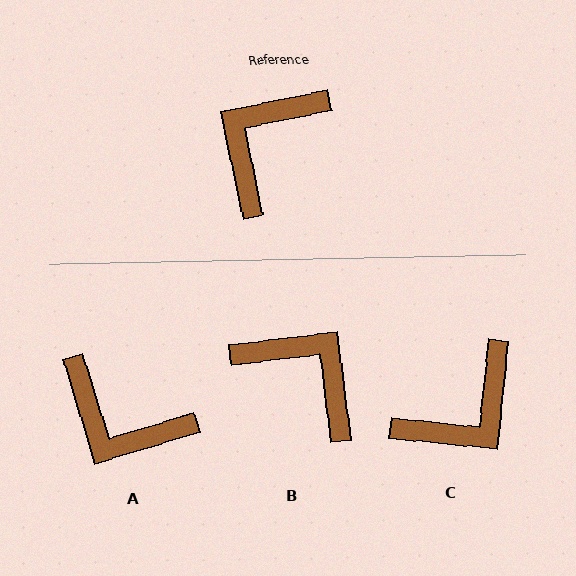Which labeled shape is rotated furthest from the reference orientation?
C, about 162 degrees away.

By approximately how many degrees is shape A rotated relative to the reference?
Approximately 96 degrees counter-clockwise.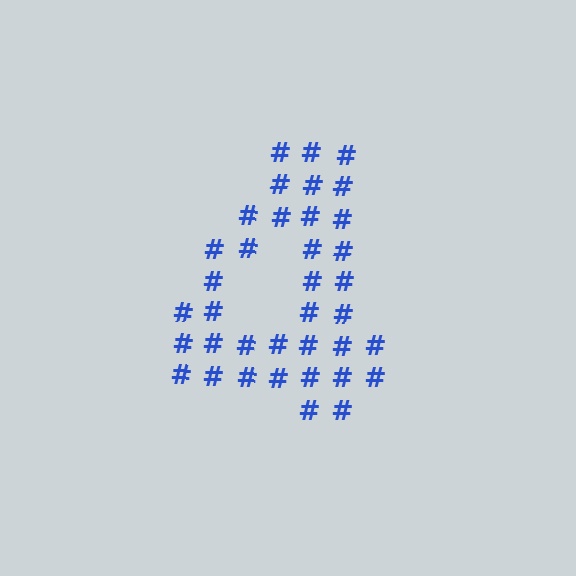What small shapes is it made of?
It is made of small hash symbols.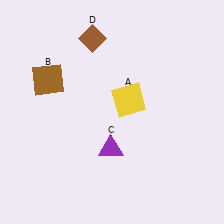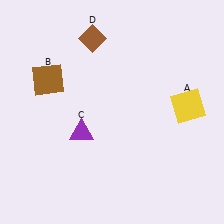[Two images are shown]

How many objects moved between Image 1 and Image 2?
2 objects moved between the two images.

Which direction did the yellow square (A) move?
The yellow square (A) moved right.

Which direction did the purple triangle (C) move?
The purple triangle (C) moved left.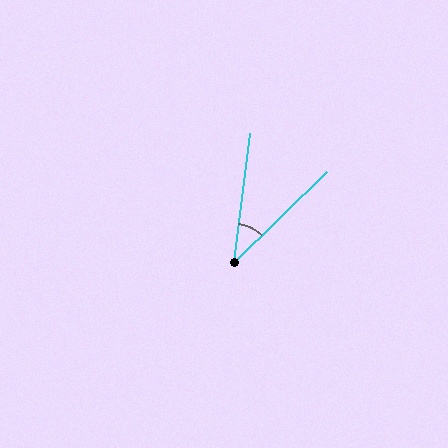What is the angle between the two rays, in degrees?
Approximately 38 degrees.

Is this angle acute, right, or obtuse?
It is acute.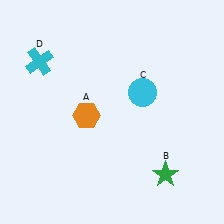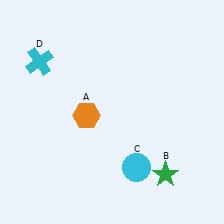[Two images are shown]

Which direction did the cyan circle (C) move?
The cyan circle (C) moved down.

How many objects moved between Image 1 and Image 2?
1 object moved between the two images.